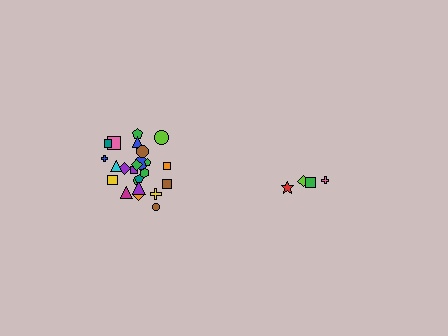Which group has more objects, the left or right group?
The left group.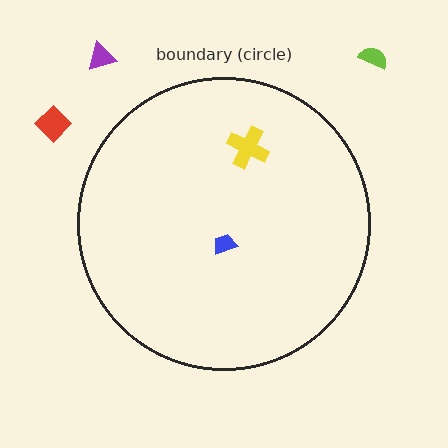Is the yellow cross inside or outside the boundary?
Inside.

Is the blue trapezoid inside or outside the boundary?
Inside.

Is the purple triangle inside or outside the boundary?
Outside.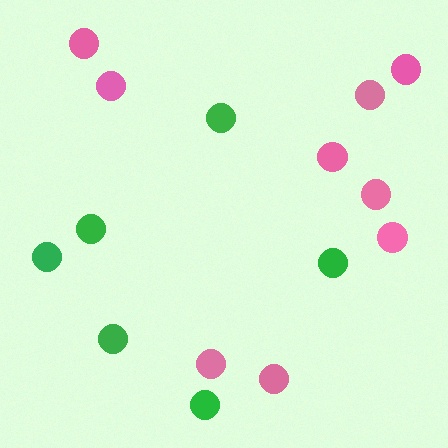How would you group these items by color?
There are 2 groups: one group of pink circles (9) and one group of green circles (6).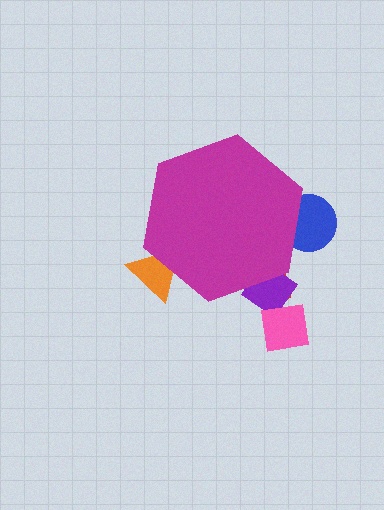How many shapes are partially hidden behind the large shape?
4 shapes are partially hidden.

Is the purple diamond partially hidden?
Yes, the purple diamond is partially hidden behind the magenta hexagon.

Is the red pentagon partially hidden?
Yes, the red pentagon is partially hidden behind the magenta hexagon.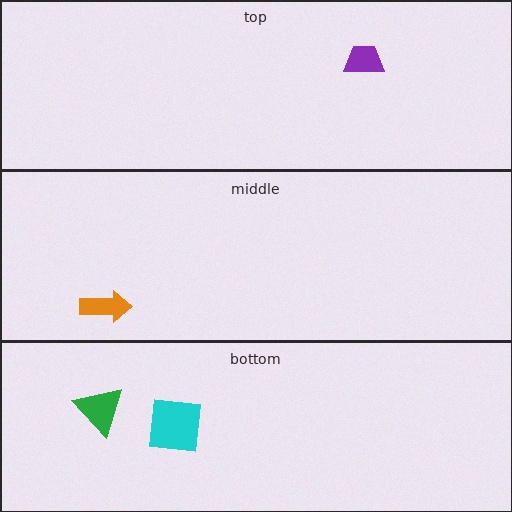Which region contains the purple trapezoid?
The top region.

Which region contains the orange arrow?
The middle region.